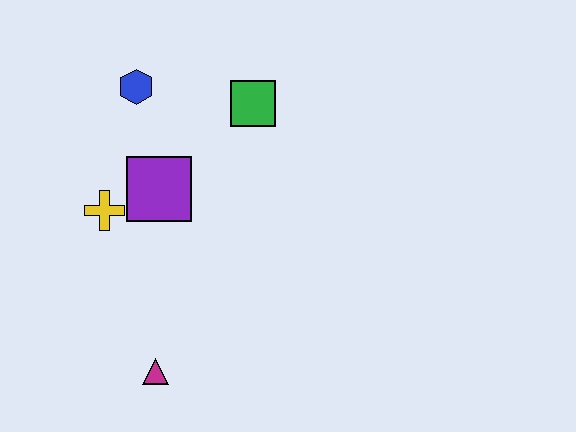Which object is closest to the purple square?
The yellow cross is closest to the purple square.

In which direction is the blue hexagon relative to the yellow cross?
The blue hexagon is above the yellow cross.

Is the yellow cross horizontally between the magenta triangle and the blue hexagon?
No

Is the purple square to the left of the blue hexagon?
No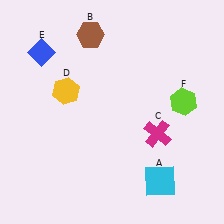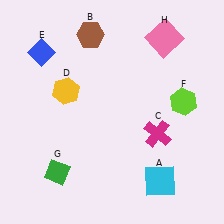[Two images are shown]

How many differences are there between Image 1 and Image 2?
There are 2 differences between the two images.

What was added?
A green diamond (G), a pink square (H) were added in Image 2.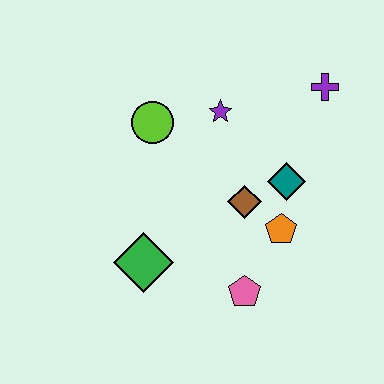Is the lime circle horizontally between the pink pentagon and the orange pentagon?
No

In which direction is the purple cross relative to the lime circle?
The purple cross is to the right of the lime circle.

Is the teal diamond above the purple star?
No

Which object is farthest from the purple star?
The pink pentagon is farthest from the purple star.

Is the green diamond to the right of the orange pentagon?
No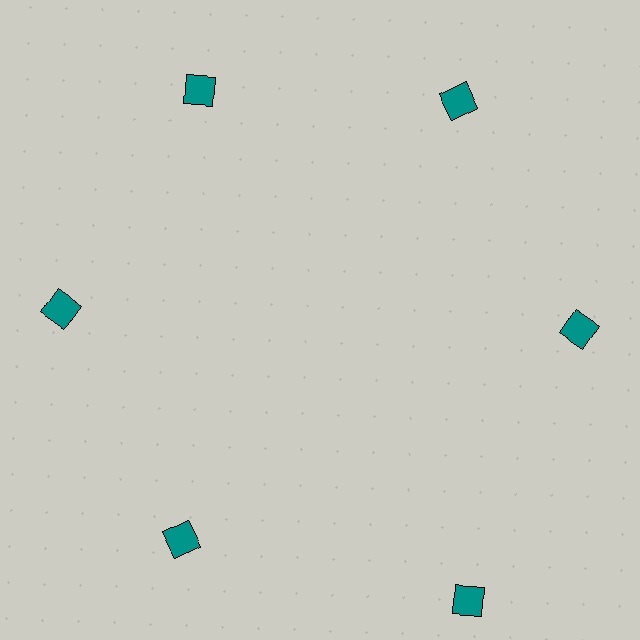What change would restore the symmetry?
The symmetry would be restored by moving it inward, back onto the ring so that all 6 squares sit at equal angles and equal distance from the center.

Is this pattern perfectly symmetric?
No. The 6 teal squares are arranged in a ring, but one element near the 5 o'clock position is pushed outward from the center, breaking the 6-fold rotational symmetry.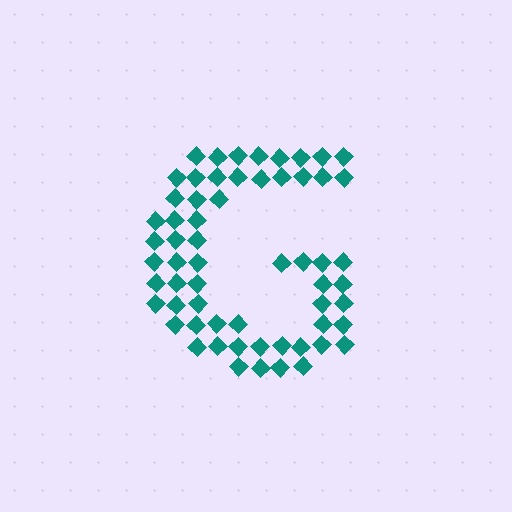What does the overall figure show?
The overall figure shows the letter G.